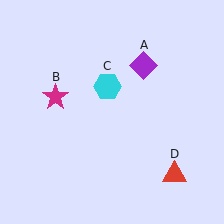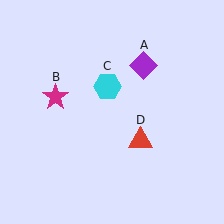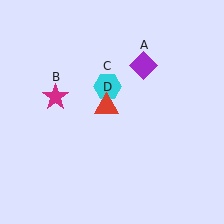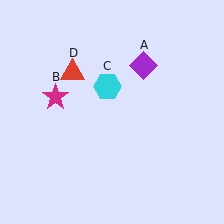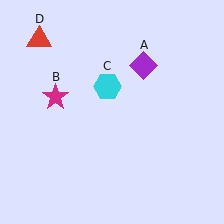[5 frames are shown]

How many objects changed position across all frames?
1 object changed position: red triangle (object D).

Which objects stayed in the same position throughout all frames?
Purple diamond (object A) and magenta star (object B) and cyan hexagon (object C) remained stationary.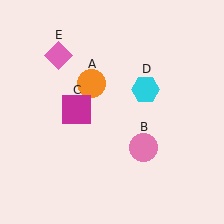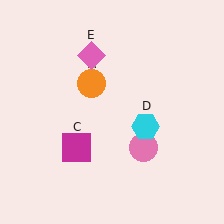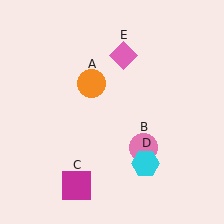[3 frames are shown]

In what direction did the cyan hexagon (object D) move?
The cyan hexagon (object D) moved down.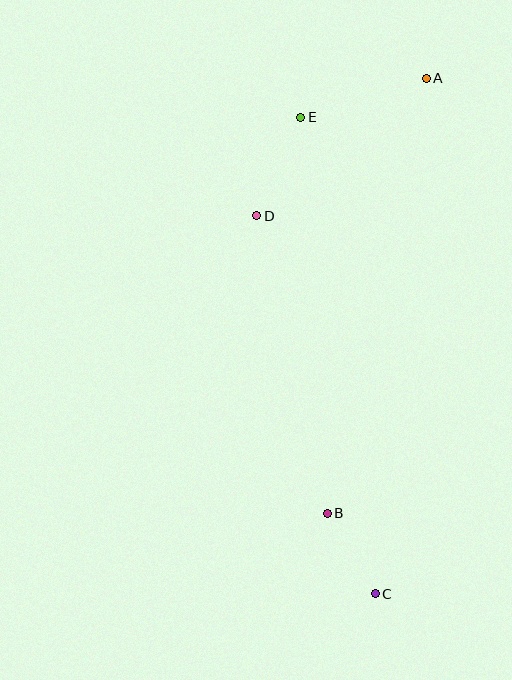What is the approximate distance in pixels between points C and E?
The distance between C and E is approximately 483 pixels.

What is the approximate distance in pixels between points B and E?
The distance between B and E is approximately 397 pixels.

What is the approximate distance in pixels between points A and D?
The distance between A and D is approximately 218 pixels.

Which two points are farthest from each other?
Points A and C are farthest from each other.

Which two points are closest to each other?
Points B and C are closest to each other.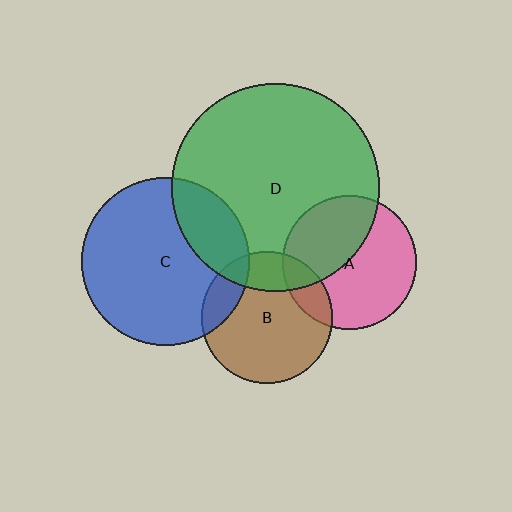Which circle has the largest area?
Circle D (green).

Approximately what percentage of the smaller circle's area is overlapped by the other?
Approximately 25%.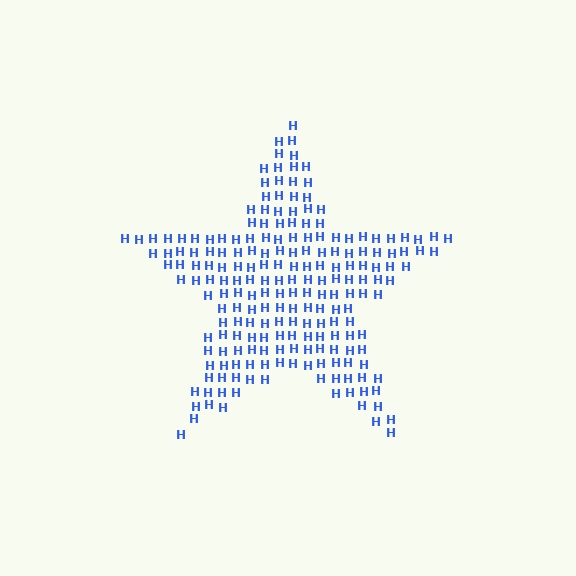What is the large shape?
The large shape is a star.